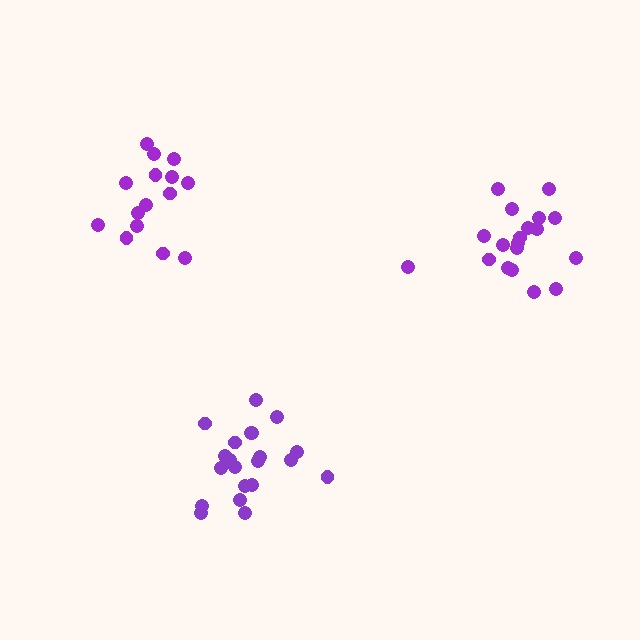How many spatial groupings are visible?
There are 3 spatial groupings.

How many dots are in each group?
Group 1: 21 dots, Group 2: 15 dots, Group 3: 19 dots (55 total).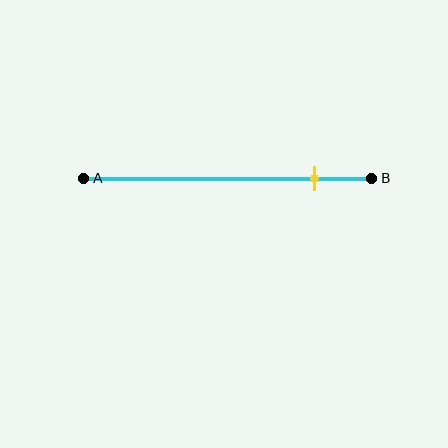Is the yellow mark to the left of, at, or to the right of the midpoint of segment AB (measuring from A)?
The yellow mark is to the right of the midpoint of segment AB.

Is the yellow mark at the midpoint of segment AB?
No, the mark is at about 80% from A, not at the 50% midpoint.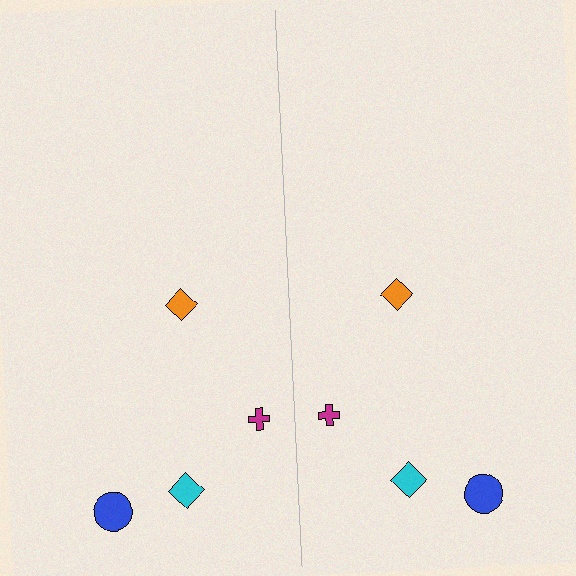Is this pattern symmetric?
Yes, this pattern has bilateral (reflection) symmetry.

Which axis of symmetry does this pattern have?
The pattern has a vertical axis of symmetry running through the center of the image.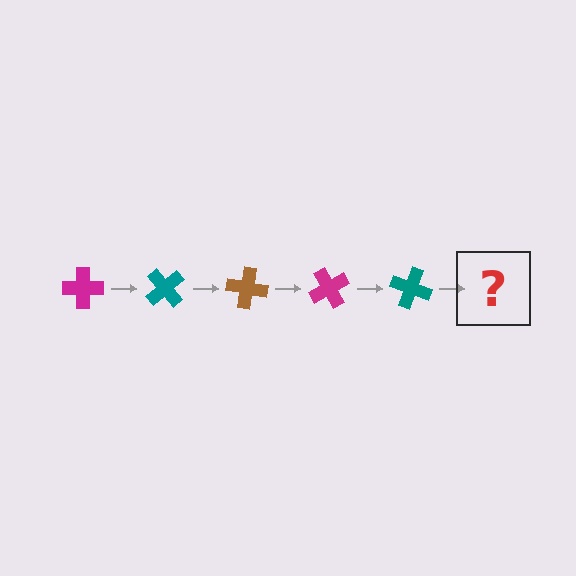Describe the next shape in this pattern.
It should be a brown cross, rotated 250 degrees from the start.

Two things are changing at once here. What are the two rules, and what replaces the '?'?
The two rules are that it rotates 50 degrees each step and the color cycles through magenta, teal, and brown. The '?' should be a brown cross, rotated 250 degrees from the start.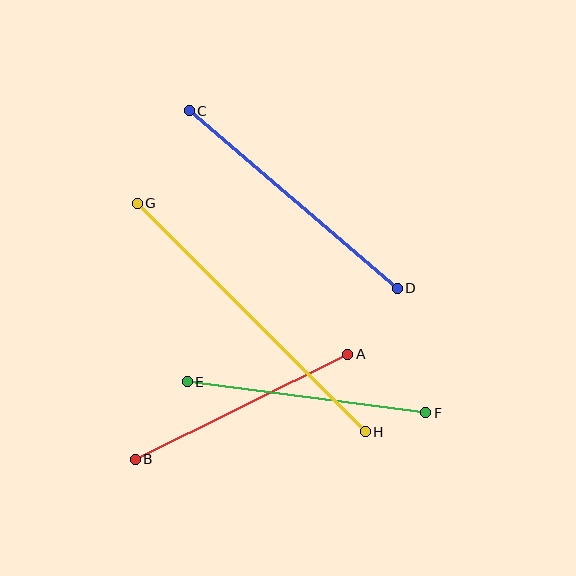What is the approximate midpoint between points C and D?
The midpoint is at approximately (293, 199) pixels.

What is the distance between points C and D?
The distance is approximately 273 pixels.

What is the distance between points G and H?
The distance is approximately 323 pixels.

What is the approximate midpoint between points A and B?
The midpoint is at approximately (241, 407) pixels.